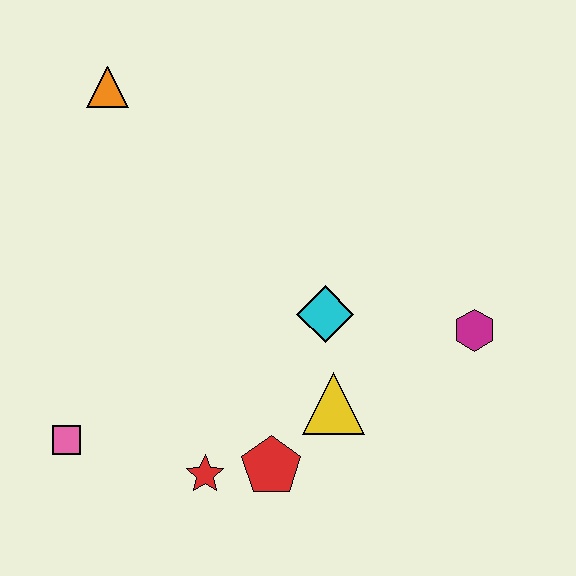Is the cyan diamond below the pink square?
No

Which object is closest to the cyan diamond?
The yellow triangle is closest to the cyan diamond.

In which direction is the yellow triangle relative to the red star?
The yellow triangle is to the right of the red star.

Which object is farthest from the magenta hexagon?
The orange triangle is farthest from the magenta hexagon.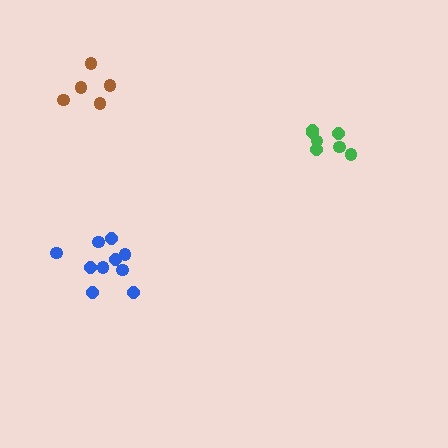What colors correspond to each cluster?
The clusters are colored: brown, blue, green.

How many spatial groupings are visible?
There are 3 spatial groupings.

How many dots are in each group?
Group 1: 5 dots, Group 2: 10 dots, Group 3: 7 dots (22 total).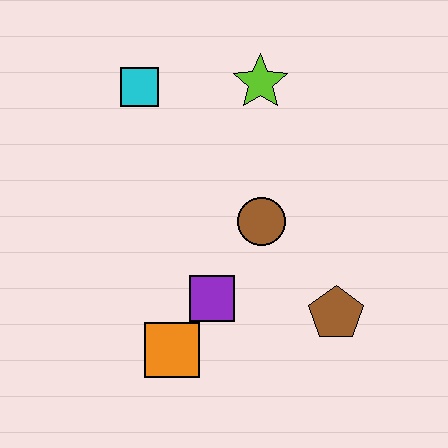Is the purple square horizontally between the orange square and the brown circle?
Yes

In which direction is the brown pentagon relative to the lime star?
The brown pentagon is below the lime star.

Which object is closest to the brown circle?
The purple square is closest to the brown circle.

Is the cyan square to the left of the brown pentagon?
Yes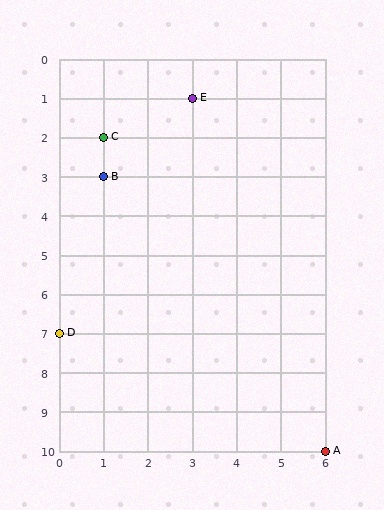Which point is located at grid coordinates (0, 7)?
Point D is at (0, 7).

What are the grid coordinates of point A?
Point A is at grid coordinates (6, 10).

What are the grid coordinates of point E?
Point E is at grid coordinates (3, 1).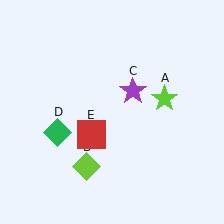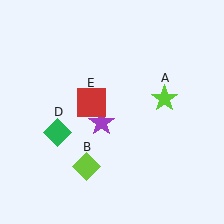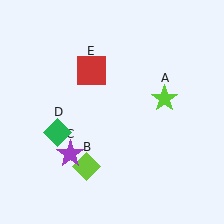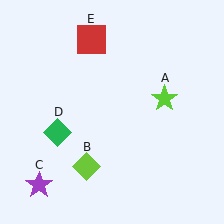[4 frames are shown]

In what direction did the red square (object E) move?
The red square (object E) moved up.